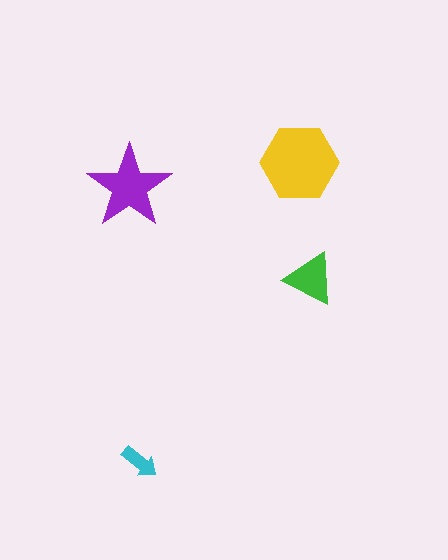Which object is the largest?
The yellow hexagon.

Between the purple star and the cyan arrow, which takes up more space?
The purple star.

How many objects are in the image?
There are 4 objects in the image.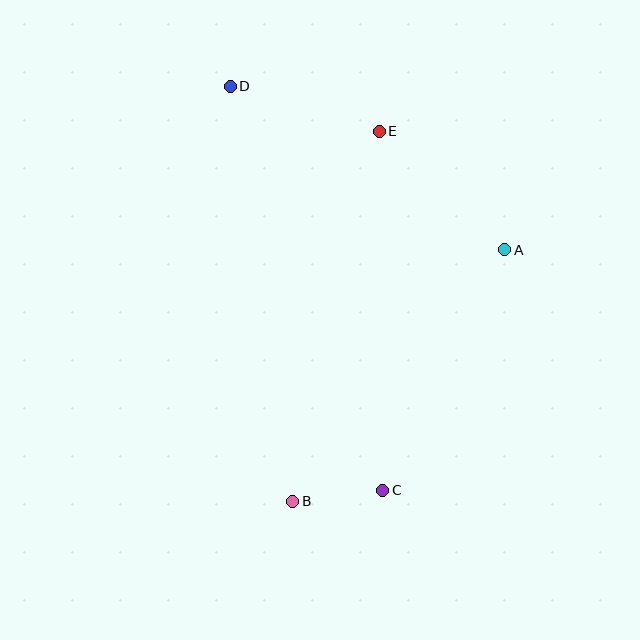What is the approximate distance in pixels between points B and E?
The distance between B and E is approximately 380 pixels.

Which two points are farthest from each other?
Points C and D are farthest from each other.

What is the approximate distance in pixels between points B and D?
The distance between B and D is approximately 420 pixels.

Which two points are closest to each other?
Points B and C are closest to each other.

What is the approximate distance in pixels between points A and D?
The distance between A and D is approximately 320 pixels.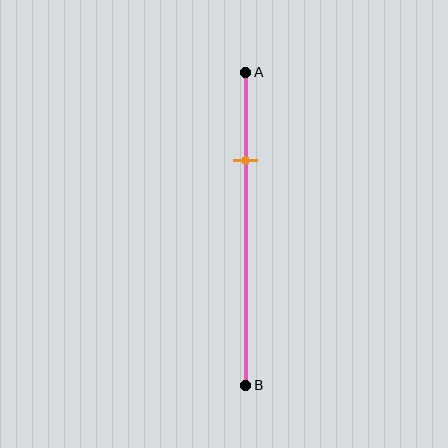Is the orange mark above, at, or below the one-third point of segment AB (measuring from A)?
The orange mark is above the one-third point of segment AB.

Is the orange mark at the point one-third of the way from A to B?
No, the mark is at about 30% from A, not at the 33% one-third point.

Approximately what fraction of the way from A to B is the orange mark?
The orange mark is approximately 30% of the way from A to B.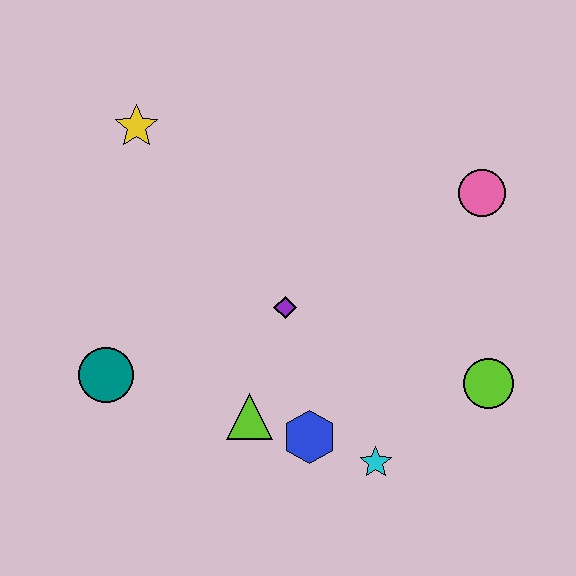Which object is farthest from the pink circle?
The teal circle is farthest from the pink circle.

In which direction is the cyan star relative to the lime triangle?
The cyan star is to the right of the lime triangle.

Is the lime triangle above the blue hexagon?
Yes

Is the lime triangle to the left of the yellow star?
No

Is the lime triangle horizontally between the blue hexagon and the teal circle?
Yes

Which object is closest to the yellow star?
The purple diamond is closest to the yellow star.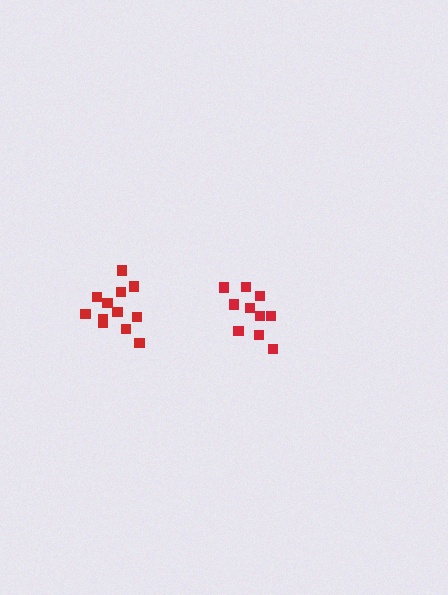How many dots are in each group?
Group 1: 10 dots, Group 2: 13 dots (23 total).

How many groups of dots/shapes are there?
There are 2 groups.